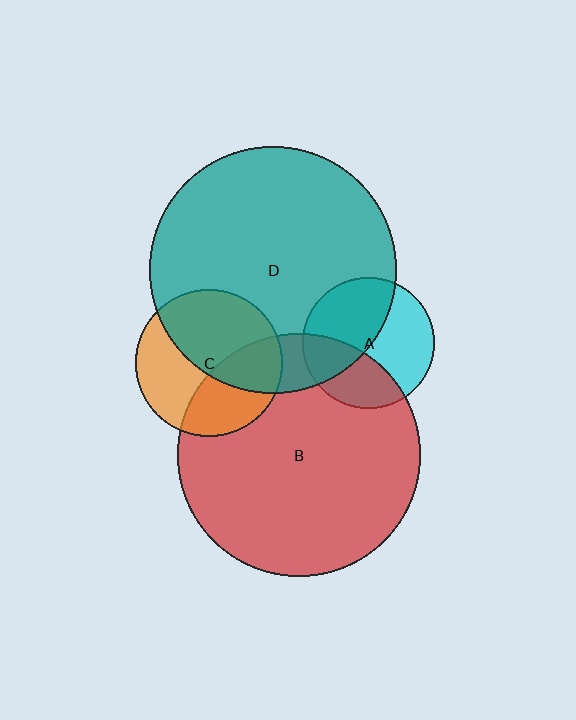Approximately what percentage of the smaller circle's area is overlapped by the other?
Approximately 35%.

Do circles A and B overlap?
Yes.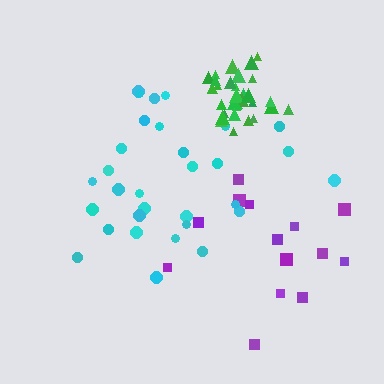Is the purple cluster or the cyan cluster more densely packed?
Cyan.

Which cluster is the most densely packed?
Green.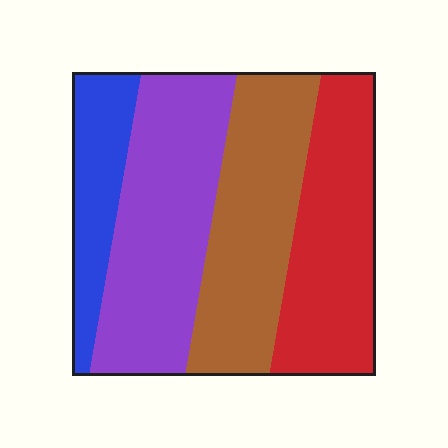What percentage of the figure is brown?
Brown covers 28% of the figure.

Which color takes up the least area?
Blue, at roughly 15%.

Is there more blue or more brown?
Brown.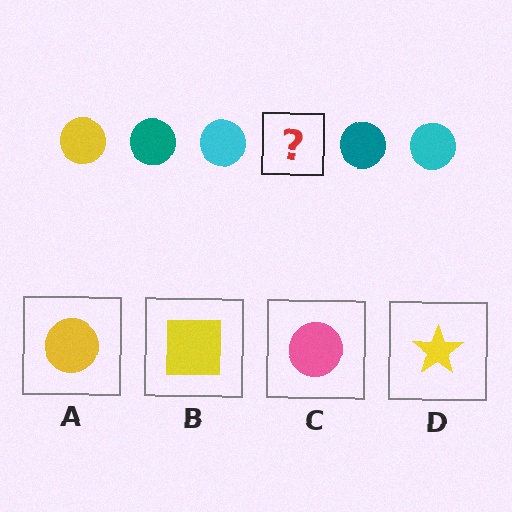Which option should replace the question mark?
Option A.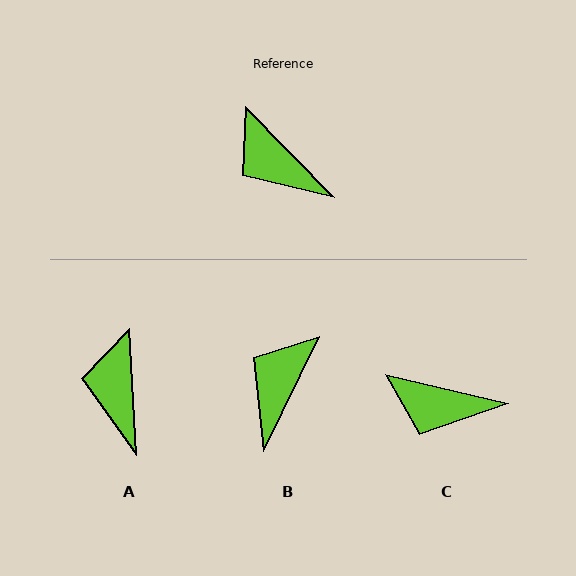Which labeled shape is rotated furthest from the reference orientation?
B, about 70 degrees away.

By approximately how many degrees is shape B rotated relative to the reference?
Approximately 70 degrees clockwise.